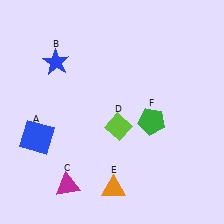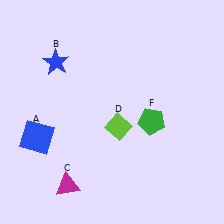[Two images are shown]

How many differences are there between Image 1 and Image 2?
There is 1 difference between the two images.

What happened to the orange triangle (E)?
The orange triangle (E) was removed in Image 2. It was in the bottom-right area of Image 1.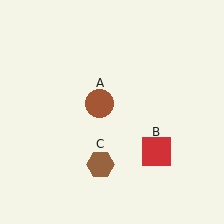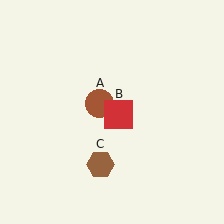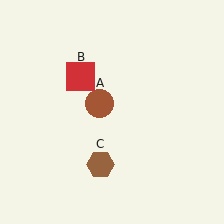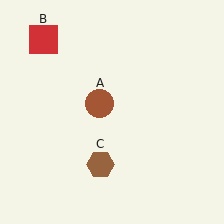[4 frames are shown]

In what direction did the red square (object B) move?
The red square (object B) moved up and to the left.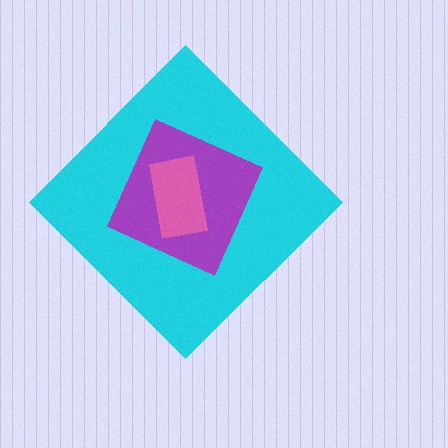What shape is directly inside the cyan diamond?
The purple square.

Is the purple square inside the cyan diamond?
Yes.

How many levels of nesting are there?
3.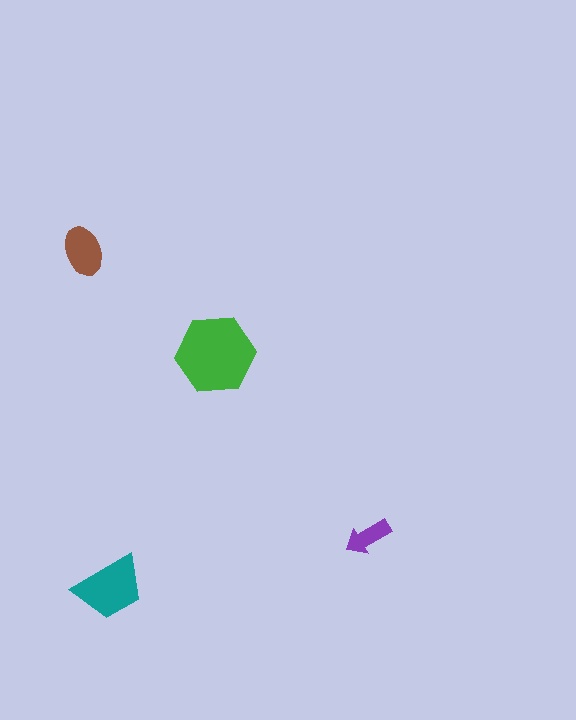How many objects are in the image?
There are 4 objects in the image.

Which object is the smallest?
The purple arrow.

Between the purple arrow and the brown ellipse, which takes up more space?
The brown ellipse.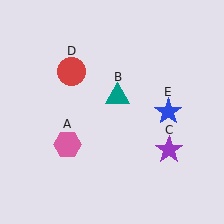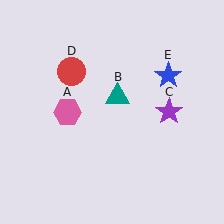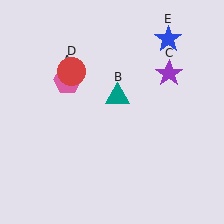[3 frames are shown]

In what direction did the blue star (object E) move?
The blue star (object E) moved up.